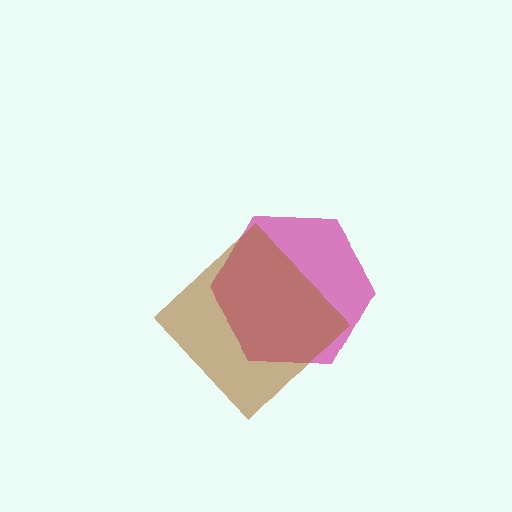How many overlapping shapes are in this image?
There are 2 overlapping shapes in the image.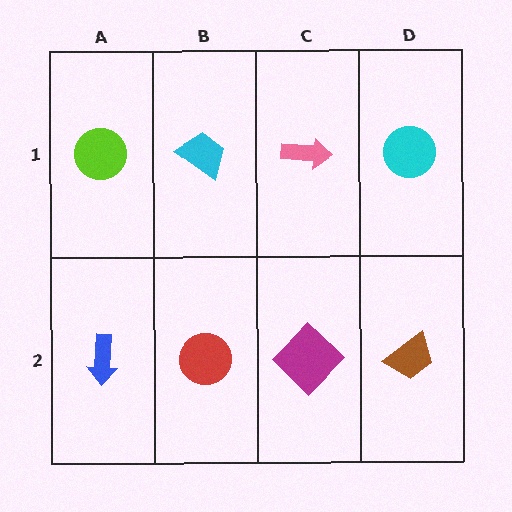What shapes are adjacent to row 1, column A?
A blue arrow (row 2, column A), a cyan trapezoid (row 1, column B).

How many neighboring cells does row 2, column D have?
2.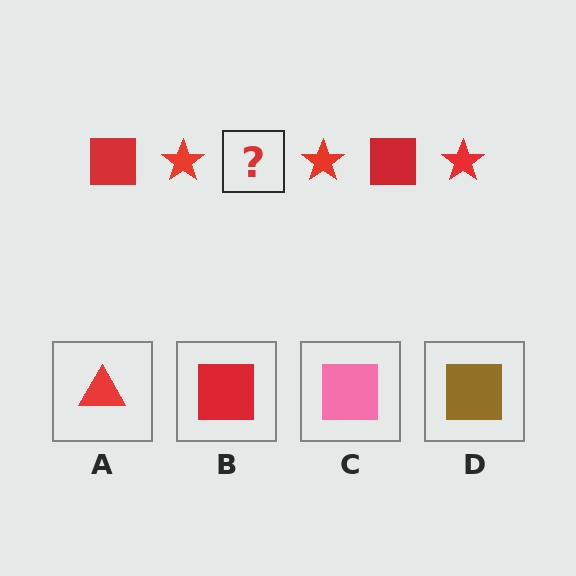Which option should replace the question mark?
Option B.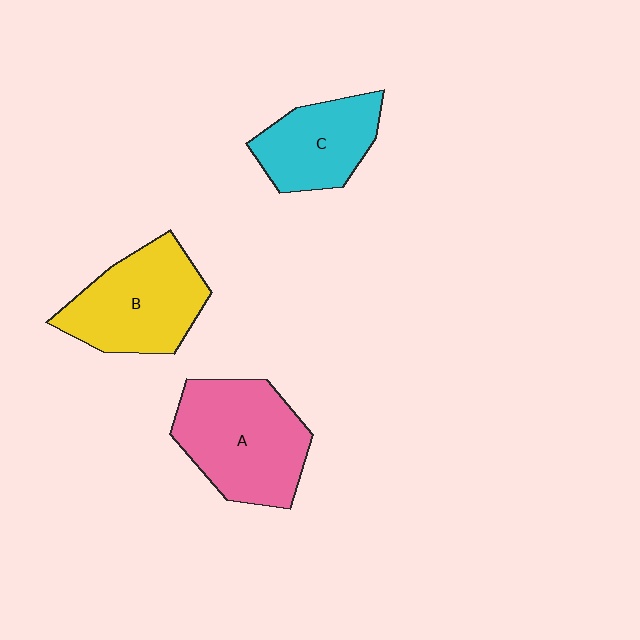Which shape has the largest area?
Shape A (pink).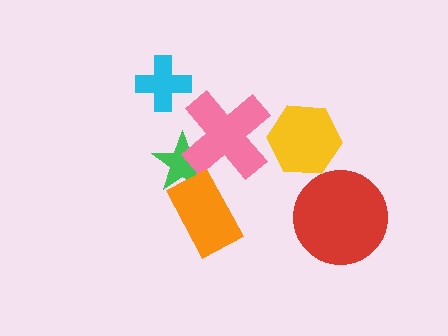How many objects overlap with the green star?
2 objects overlap with the green star.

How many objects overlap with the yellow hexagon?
0 objects overlap with the yellow hexagon.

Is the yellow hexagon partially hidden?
No, no other shape covers it.